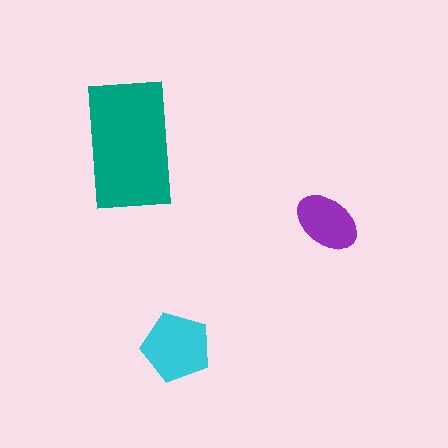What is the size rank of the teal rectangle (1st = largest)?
1st.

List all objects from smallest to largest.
The purple ellipse, the cyan pentagon, the teal rectangle.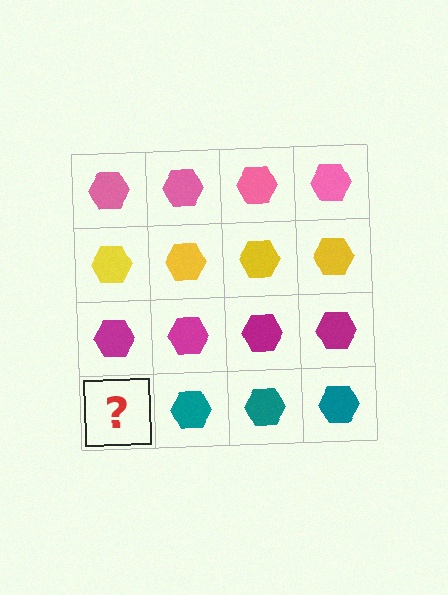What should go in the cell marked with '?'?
The missing cell should contain a teal hexagon.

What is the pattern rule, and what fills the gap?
The rule is that each row has a consistent color. The gap should be filled with a teal hexagon.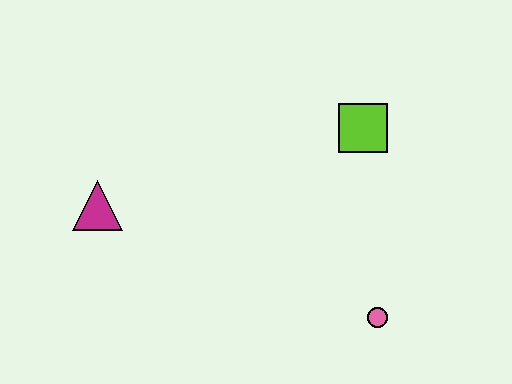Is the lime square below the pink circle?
No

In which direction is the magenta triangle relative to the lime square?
The magenta triangle is to the left of the lime square.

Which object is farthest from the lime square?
The magenta triangle is farthest from the lime square.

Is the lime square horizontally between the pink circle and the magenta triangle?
Yes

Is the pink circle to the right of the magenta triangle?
Yes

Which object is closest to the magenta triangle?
The lime square is closest to the magenta triangle.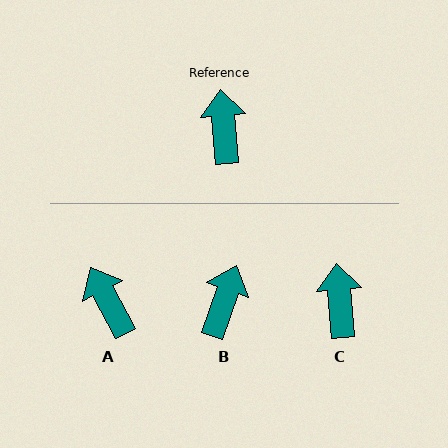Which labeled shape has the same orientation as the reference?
C.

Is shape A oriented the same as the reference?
No, it is off by about 23 degrees.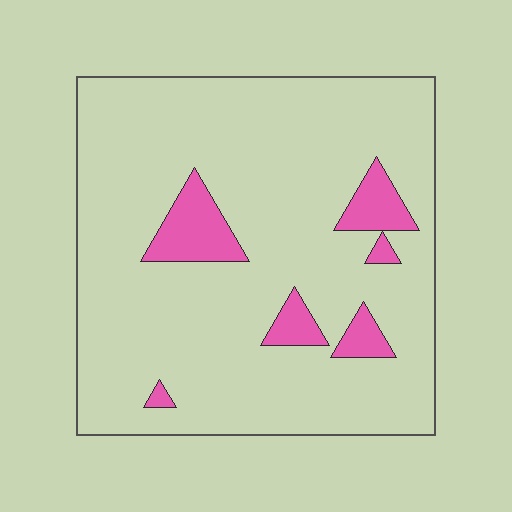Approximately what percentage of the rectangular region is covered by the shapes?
Approximately 10%.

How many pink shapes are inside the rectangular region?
6.